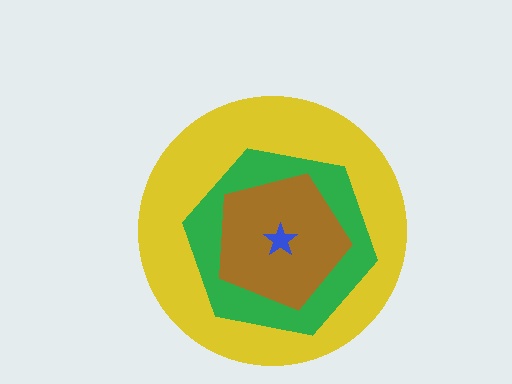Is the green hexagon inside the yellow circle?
Yes.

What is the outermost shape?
The yellow circle.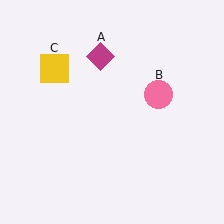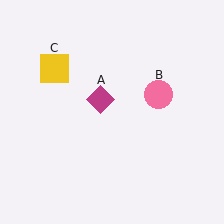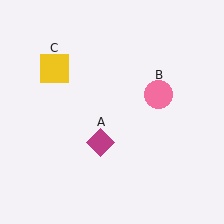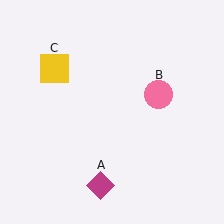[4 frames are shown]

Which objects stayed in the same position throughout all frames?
Pink circle (object B) and yellow square (object C) remained stationary.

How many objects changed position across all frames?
1 object changed position: magenta diamond (object A).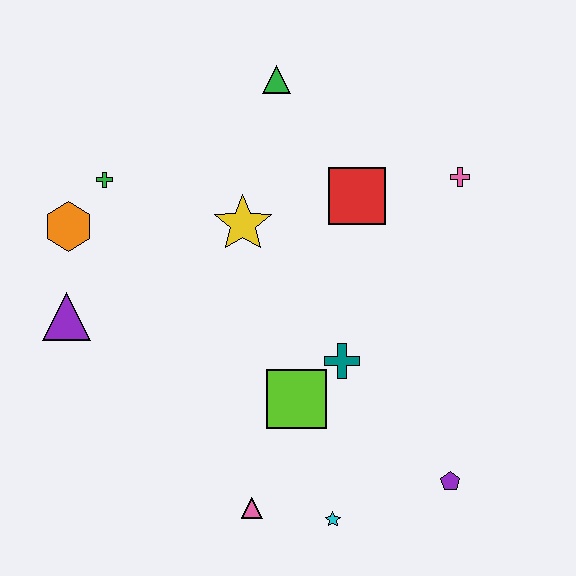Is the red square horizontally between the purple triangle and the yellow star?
No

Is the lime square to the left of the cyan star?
Yes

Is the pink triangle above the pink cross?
No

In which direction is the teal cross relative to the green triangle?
The teal cross is below the green triangle.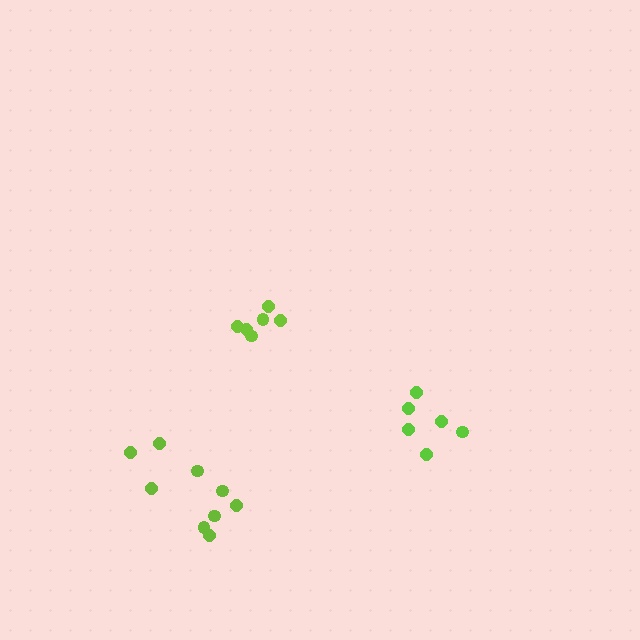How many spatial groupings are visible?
There are 3 spatial groupings.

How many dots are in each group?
Group 1: 6 dots, Group 2: 9 dots, Group 3: 6 dots (21 total).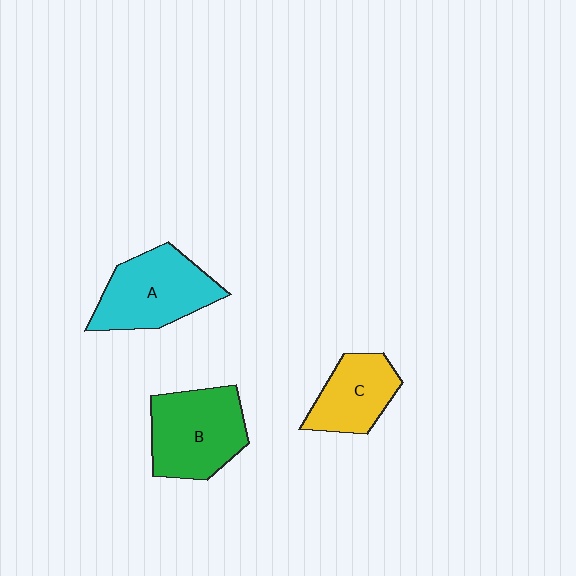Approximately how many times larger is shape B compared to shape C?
Approximately 1.4 times.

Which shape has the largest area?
Shape B (green).